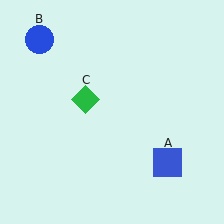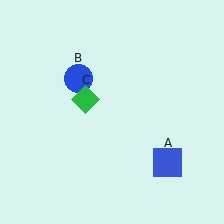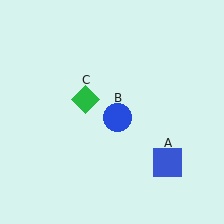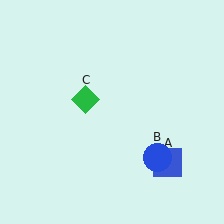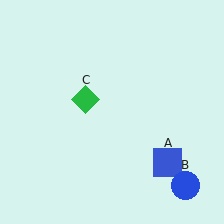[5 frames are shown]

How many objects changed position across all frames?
1 object changed position: blue circle (object B).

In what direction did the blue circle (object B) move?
The blue circle (object B) moved down and to the right.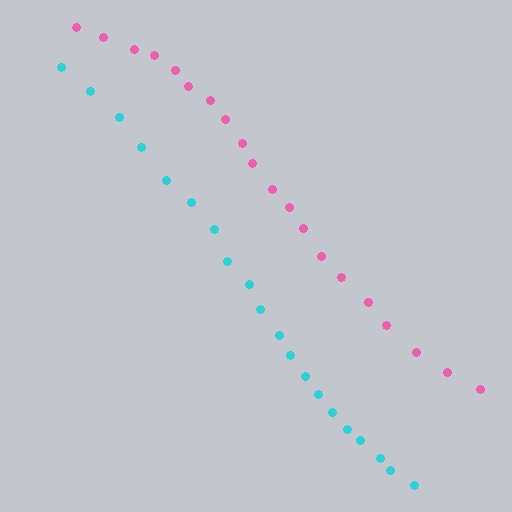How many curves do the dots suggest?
There are 2 distinct paths.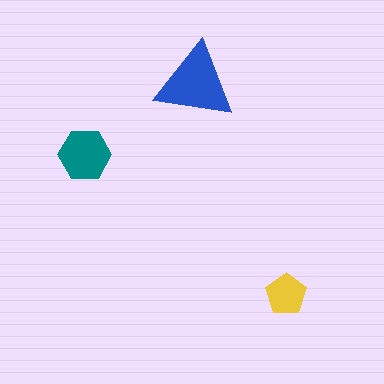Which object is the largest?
The blue triangle.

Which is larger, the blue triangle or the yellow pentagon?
The blue triangle.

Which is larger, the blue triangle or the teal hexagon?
The blue triangle.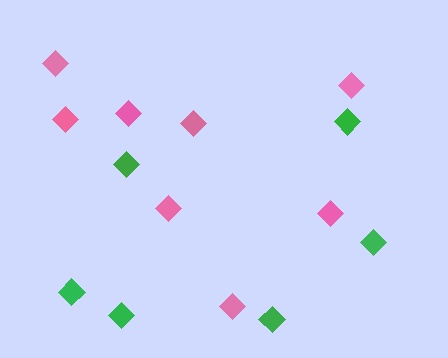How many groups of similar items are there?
There are 2 groups: one group of pink diamonds (8) and one group of green diamonds (6).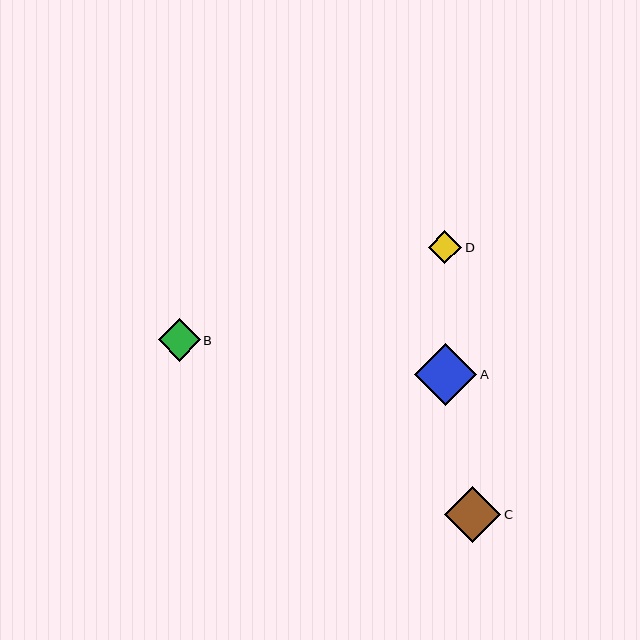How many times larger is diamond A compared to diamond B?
Diamond A is approximately 1.5 times the size of diamond B.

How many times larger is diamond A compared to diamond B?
Diamond A is approximately 1.5 times the size of diamond B.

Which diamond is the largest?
Diamond A is the largest with a size of approximately 62 pixels.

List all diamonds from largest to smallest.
From largest to smallest: A, C, B, D.